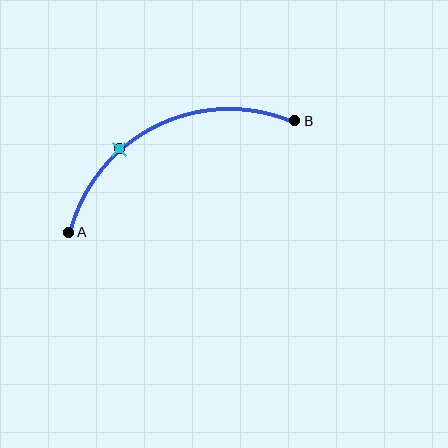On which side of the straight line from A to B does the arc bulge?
The arc bulges above the straight line connecting A and B.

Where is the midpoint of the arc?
The arc midpoint is the point on the curve farthest from the straight line joining A and B. It sits above that line.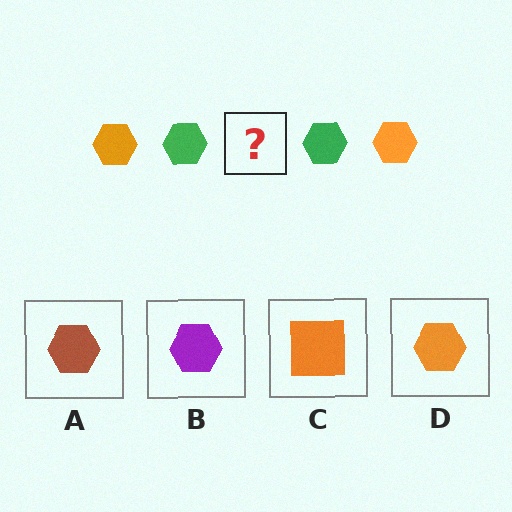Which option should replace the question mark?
Option D.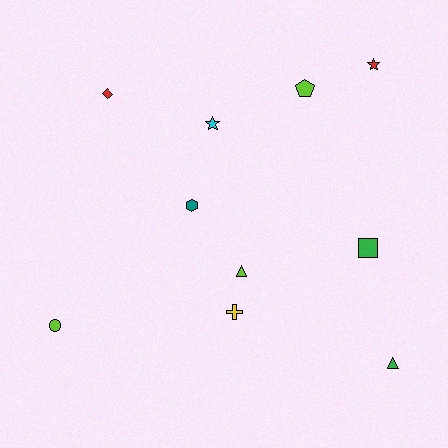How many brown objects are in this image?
There are no brown objects.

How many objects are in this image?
There are 10 objects.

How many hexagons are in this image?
There is 1 hexagon.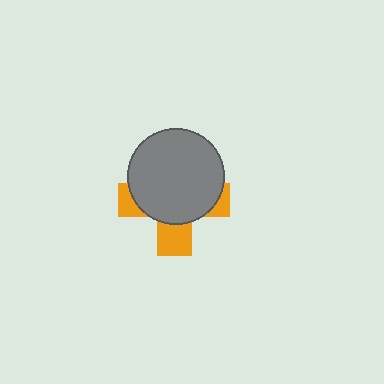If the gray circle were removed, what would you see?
You would see the complete orange cross.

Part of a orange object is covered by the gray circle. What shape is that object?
It is a cross.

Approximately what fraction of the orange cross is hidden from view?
Roughly 67% of the orange cross is hidden behind the gray circle.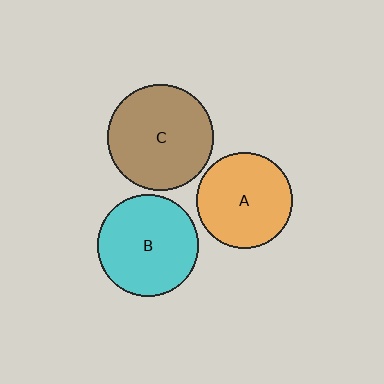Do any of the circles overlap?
No, none of the circles overlap.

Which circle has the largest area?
Circle C (brown).